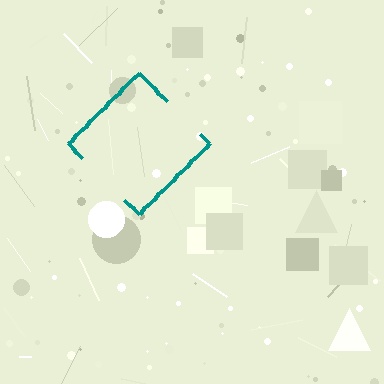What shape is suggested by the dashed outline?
The dashed outline suggests a diamond.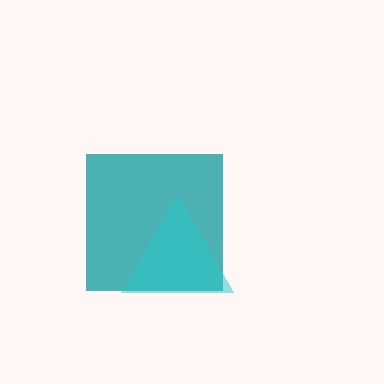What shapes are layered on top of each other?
The layered shapes are: a teal square, a cyan triangle.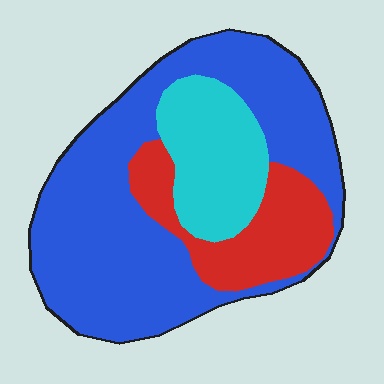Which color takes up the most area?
Blue, at roughly 60%.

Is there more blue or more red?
Blue.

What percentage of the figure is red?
Red covers about 20% of the figure.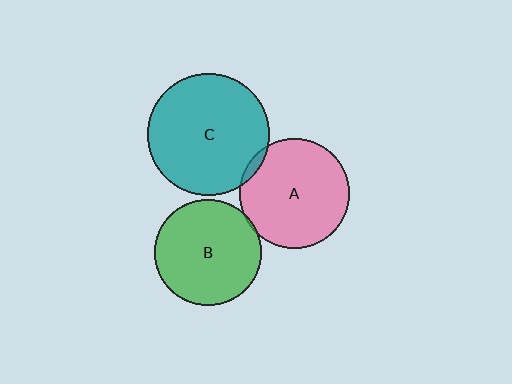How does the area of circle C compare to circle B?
Approximately 1.3 times.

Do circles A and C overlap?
Yes.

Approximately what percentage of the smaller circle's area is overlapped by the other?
Approximately 5%.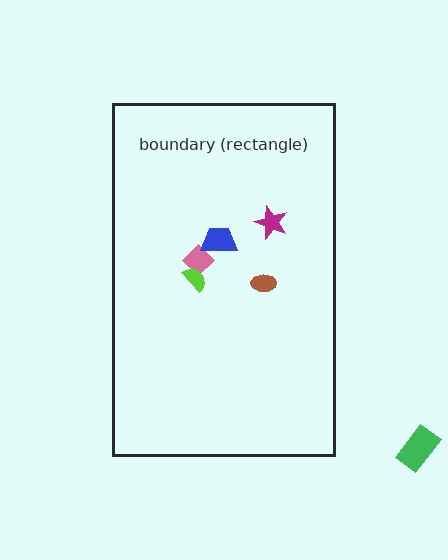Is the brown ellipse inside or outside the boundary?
Inside.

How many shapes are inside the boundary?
5 inside, 1 outside.